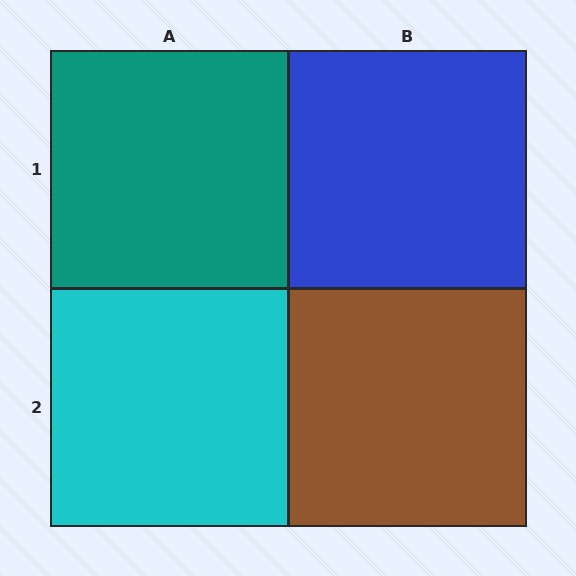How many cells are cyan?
1 cell is cyan.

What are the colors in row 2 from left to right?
Cyan, brown.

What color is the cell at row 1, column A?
Teal.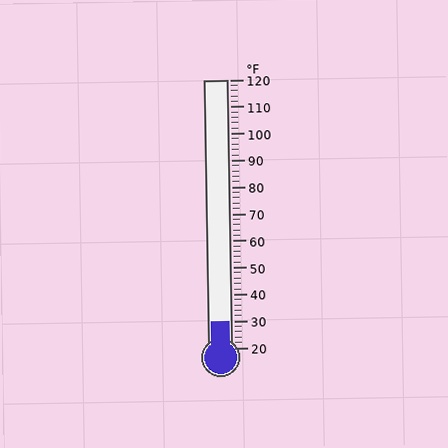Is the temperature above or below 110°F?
The temperature is below 110°F.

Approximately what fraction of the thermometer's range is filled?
The thermometer is filled to approximately 10% of its range.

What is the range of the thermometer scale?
The thermometer scale ranges from 20°F to 120°F.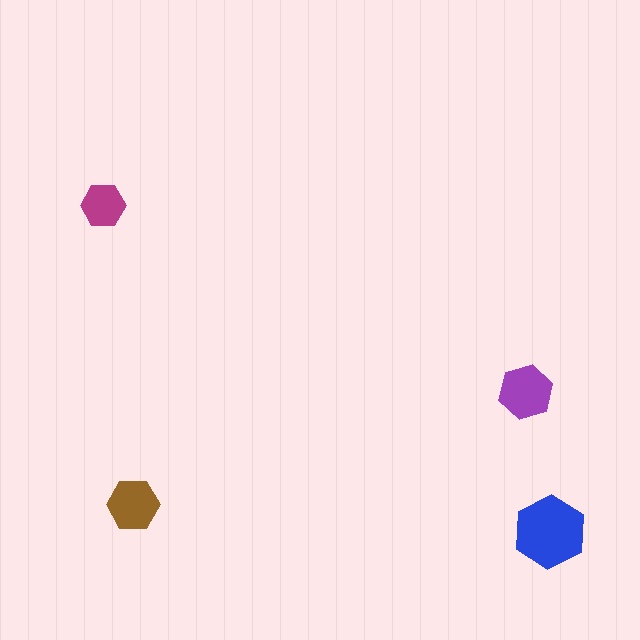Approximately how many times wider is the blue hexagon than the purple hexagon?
About 1.5 times wider.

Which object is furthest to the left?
The magenta hexagon is leftmost.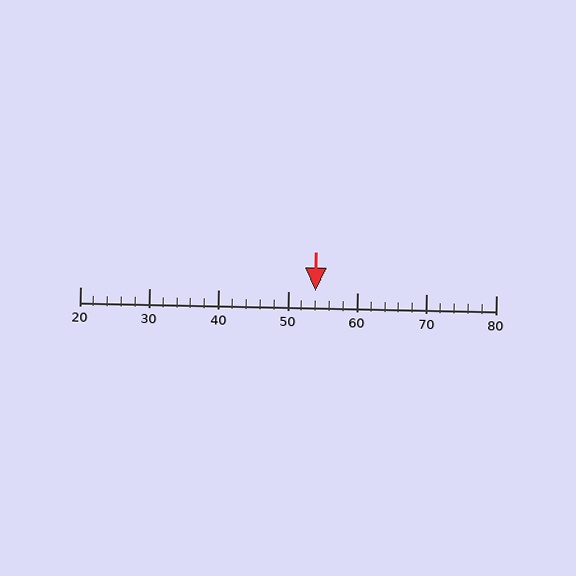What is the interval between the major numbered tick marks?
The major tick marks are spaced 10 units apart.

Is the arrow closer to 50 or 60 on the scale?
The arrow is closer to 50.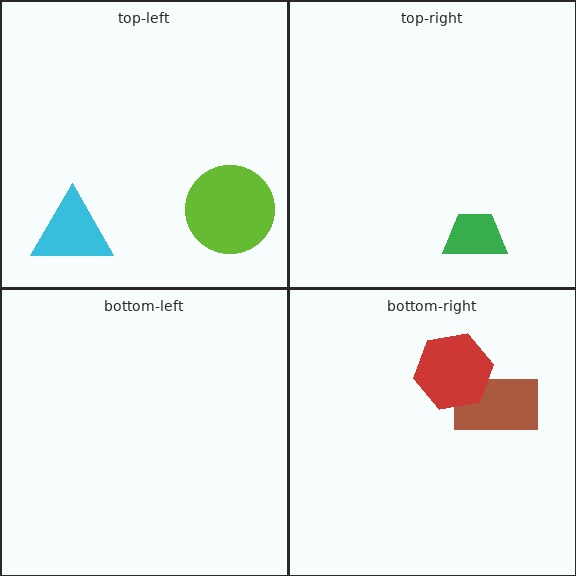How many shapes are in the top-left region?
2.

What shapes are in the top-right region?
The green trapezoid.